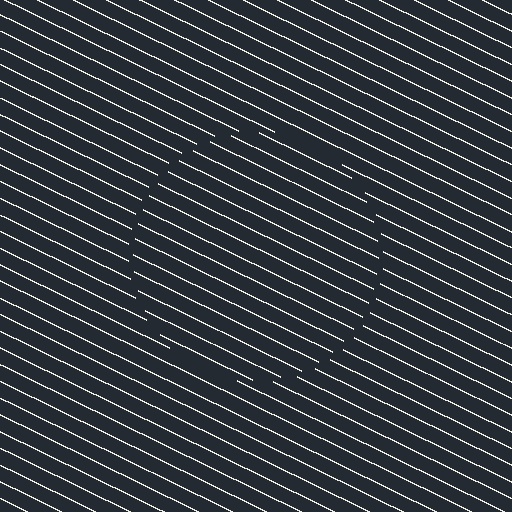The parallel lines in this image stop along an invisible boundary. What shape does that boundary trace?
An illusory circle. The interior of the shape contains the same grating, shifted by half a period — the contour is defined by the phase discontinuity where line-ends from the inner and outer gratings abut.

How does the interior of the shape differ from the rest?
The interior of the shape contains the same grating, shifted by half a period — the contour is defined by the phase discontinuity where line-ends from the inner and outer gratings abut.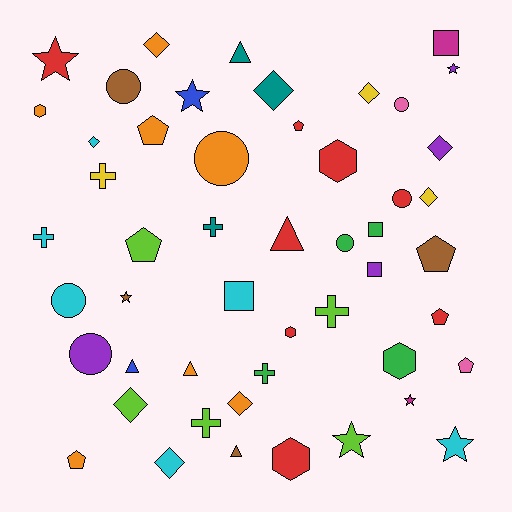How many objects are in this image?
There are 50 objects.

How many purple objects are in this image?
There are 4 purple objects.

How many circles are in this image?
There are 7 circles.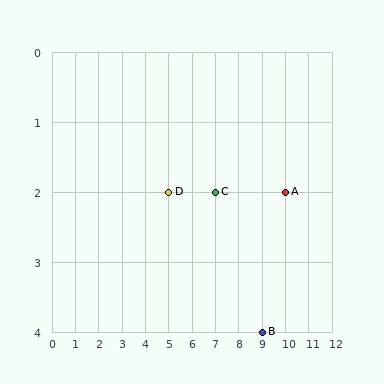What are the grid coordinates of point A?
Point A is at grid coordinates (10, 2).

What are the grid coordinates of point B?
Point B is at grid coordinates (9, 4).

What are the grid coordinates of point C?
Point C is at grid coordinates (7, 2).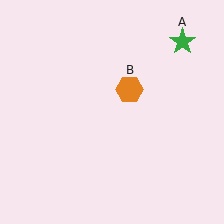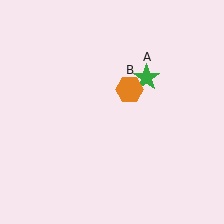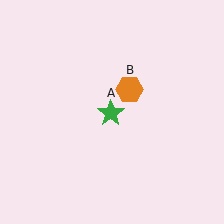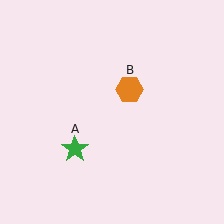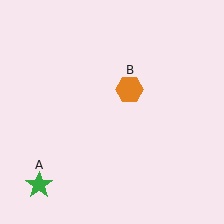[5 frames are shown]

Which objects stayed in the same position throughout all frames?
Orange hexagon (object B) remained stationary.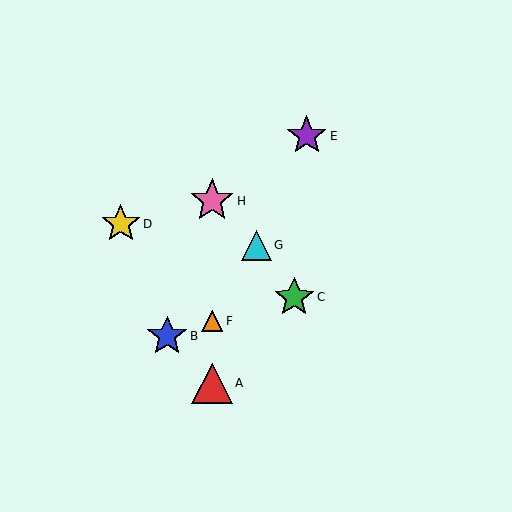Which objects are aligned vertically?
Objects A, F, H are aligned vertically.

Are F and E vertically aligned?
No, F is at x≈212 and E is at x≈307.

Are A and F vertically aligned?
Yes, both are at x≈212.